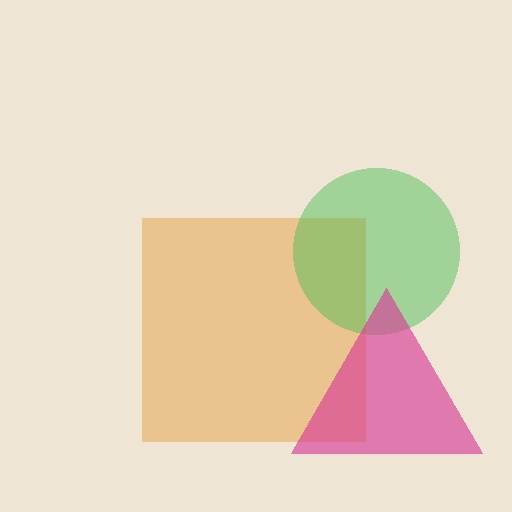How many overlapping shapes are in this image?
There are 3 overlapping shapes in the image.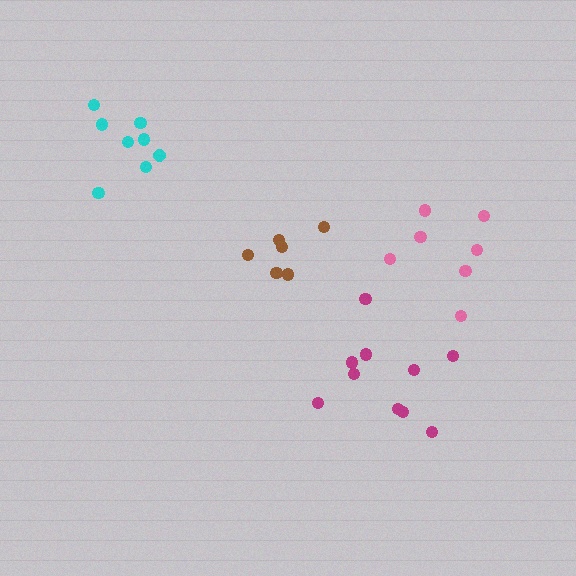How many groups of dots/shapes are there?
There are 4 groups.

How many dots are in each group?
Group 1: 6 dots, Group 2: 8 dots, Group 3: 10 dots, Group 4: 7 dots (31 total).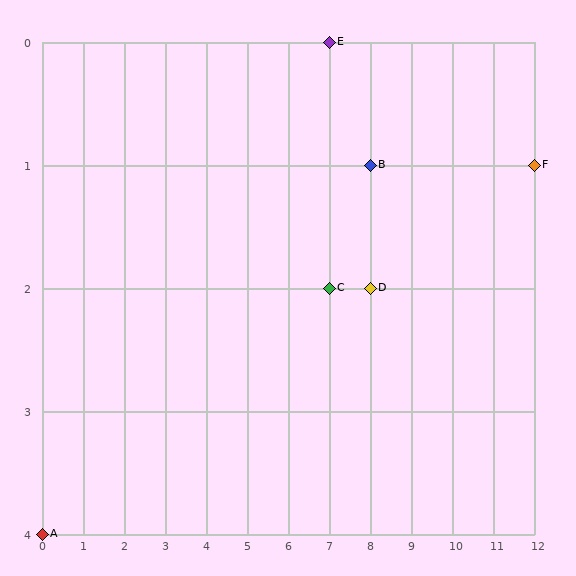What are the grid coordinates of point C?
Point C is at grid coordinates (7, 2).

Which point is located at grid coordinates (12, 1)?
Point F is at (12, 1).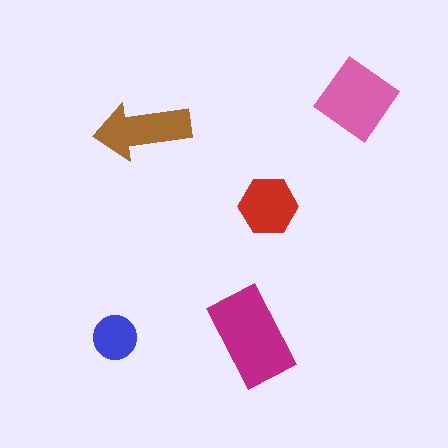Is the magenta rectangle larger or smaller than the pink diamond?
Larger.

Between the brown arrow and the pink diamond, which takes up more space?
The pink diamond.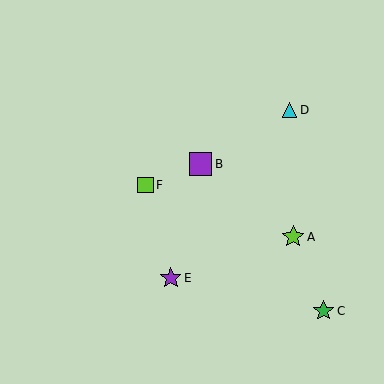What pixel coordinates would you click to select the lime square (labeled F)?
Click at (145, 185) to select the lime square F.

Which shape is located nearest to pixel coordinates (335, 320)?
The green star (labeled C) at (324, 311) is nearest to that location.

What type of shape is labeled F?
Shape F is a lime square.